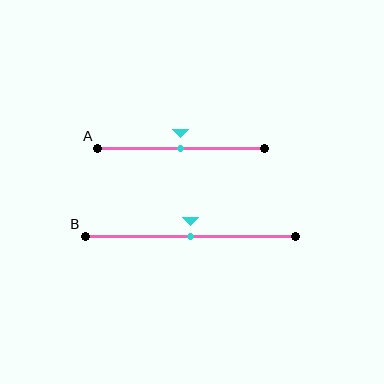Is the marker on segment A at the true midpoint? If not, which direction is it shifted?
Yes, the marker on segment A is at the true midpoint.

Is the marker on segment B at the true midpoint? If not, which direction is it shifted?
Yes, the marker on segment B is at the true midpoint.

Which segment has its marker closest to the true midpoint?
Segment A has its marker closest to the true midpoint.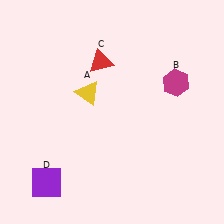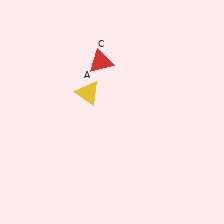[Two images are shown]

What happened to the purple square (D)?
The purple square (D) was removed in Image 2. It was in the bottom-left area of Image 1.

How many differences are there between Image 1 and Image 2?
There are 2 differences between the two images.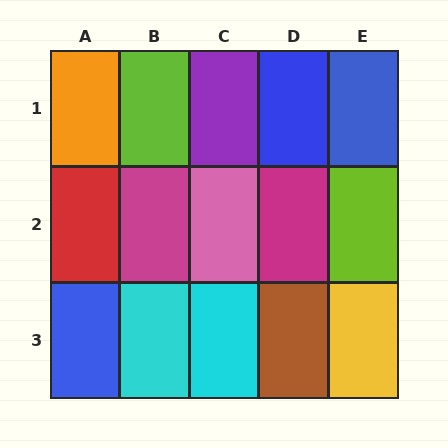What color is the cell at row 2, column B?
Magenta.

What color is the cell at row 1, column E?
Blue.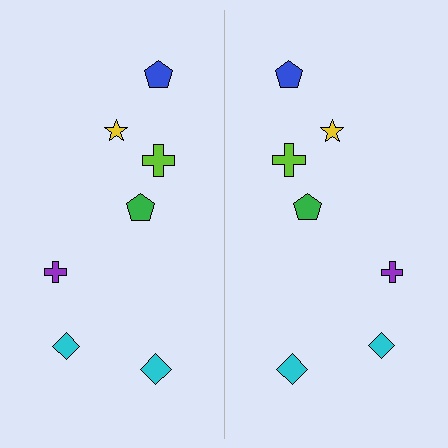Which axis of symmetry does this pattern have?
The pattern has a vertical axis of symmetry running through the center of the image.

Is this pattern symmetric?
Yes, this pattern has bilateral (reflection) symmetry.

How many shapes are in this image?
There are 14 shapes in this image.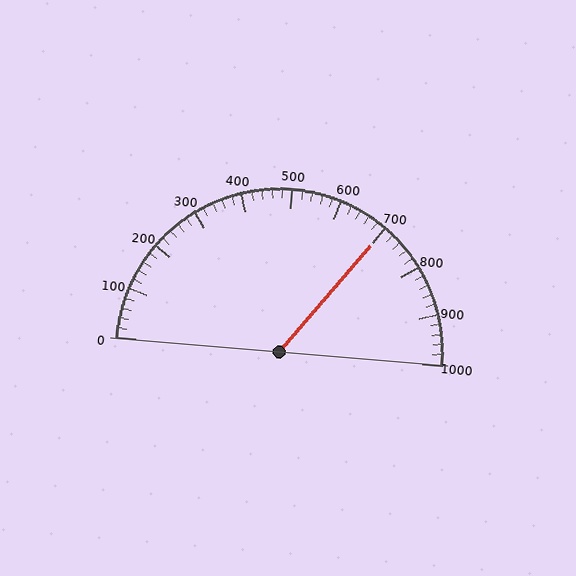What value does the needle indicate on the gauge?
The needle indicates approximately 700.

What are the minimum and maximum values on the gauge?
The gauge ranges from 0 to 1000.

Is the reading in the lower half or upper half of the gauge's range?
The reading is in the upper half of the range (0 to 1000).